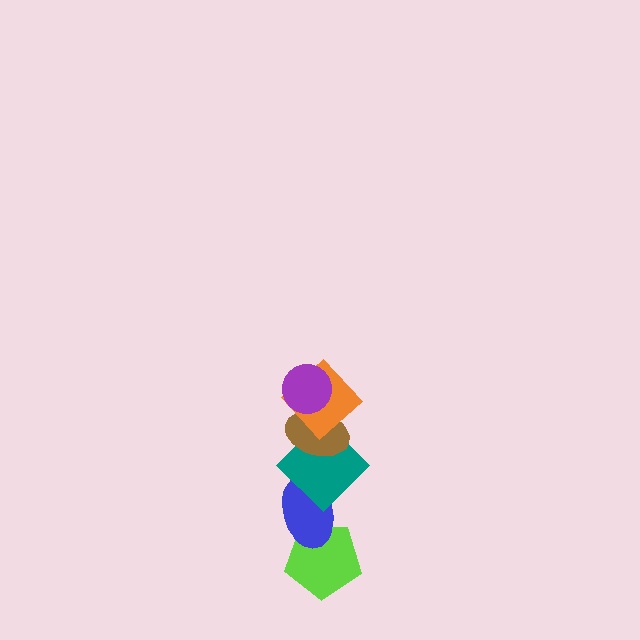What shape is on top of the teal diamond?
The brown ellipse is on top of the teal diamond.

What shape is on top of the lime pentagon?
The blue ellipse is on top of the lime pentagon.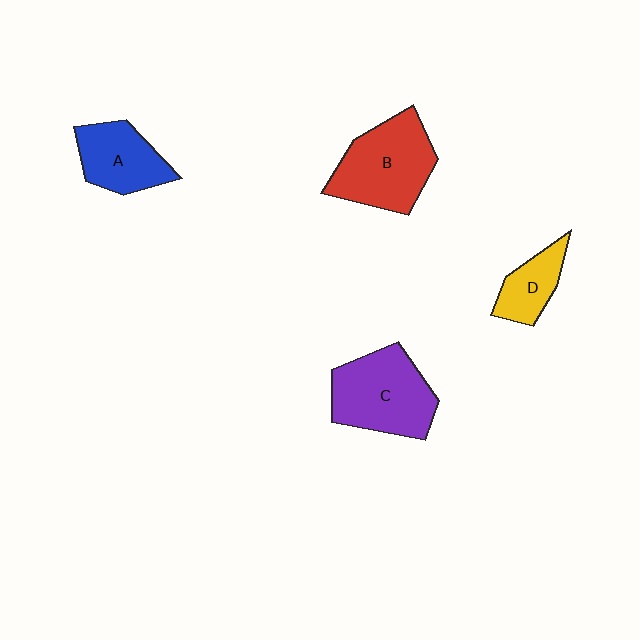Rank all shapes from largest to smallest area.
From largest to smallest: B (red), C (purple), A (blue), D (yellow).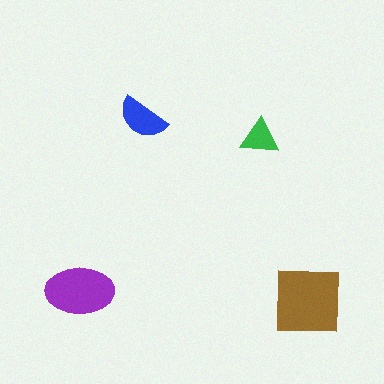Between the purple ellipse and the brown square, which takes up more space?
The brown square.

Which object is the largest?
The brown square.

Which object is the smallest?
The green triangle.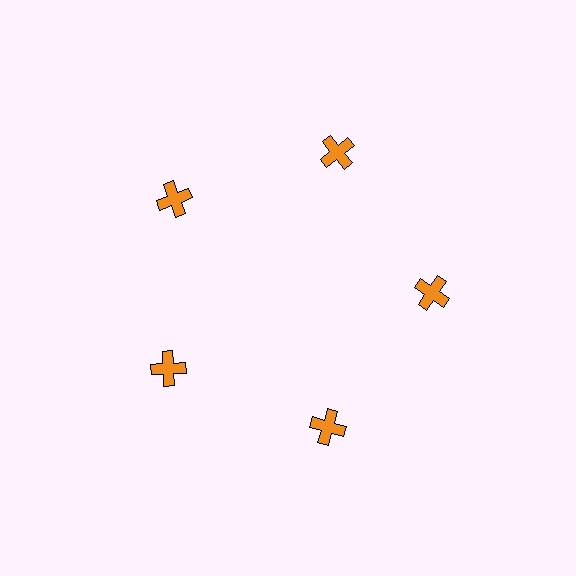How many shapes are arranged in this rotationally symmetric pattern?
There are 5 shapes, arranged in 5 groups of 1.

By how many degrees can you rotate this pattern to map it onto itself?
The pattern maps onto itself every 72 degrees of rotation.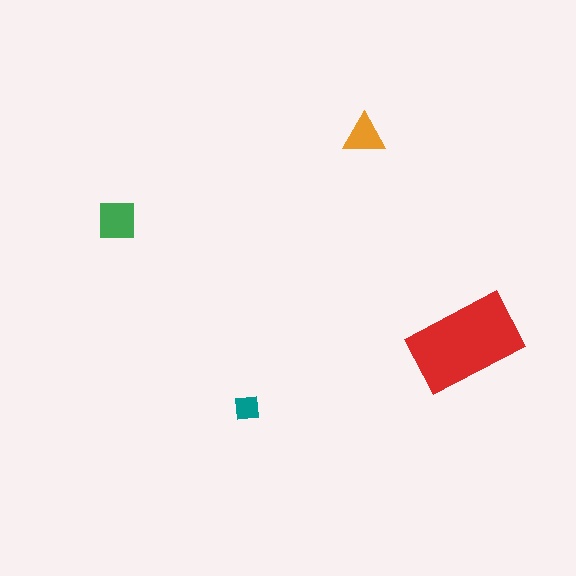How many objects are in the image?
There are 4 objects in the image.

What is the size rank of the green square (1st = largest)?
2nd.